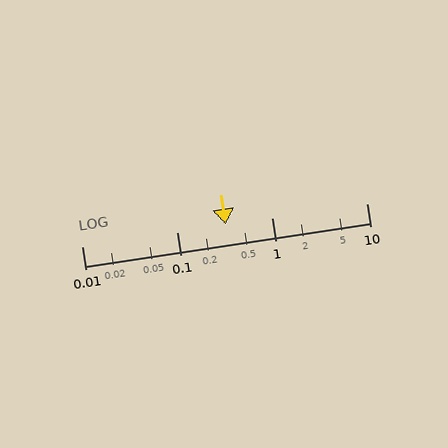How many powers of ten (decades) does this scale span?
The scale spans 3 decades, from 0.01 to 10.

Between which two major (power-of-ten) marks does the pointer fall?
The pointer is between 0.1 and 1.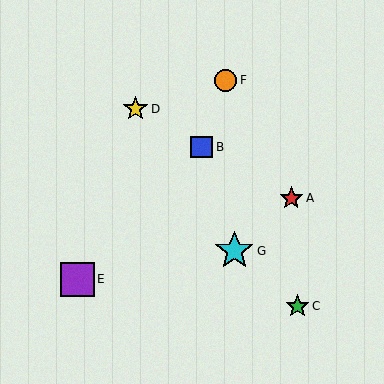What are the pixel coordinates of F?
Object F is at (226, 80).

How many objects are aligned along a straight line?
3 objects (A, B, D) are aligned along a straight line.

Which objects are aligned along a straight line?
Objects A, B, D are aligned along a straight line.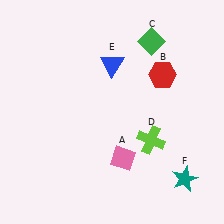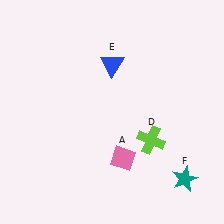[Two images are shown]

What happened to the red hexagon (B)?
The red hexagon (B) was removed in Image 2. It was in the top-right area of Image 1.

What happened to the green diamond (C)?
The green diamond (C) was removed in Image 2. It was in the top-right area of Image 1.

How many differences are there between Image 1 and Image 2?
There are 2 differences between the two images.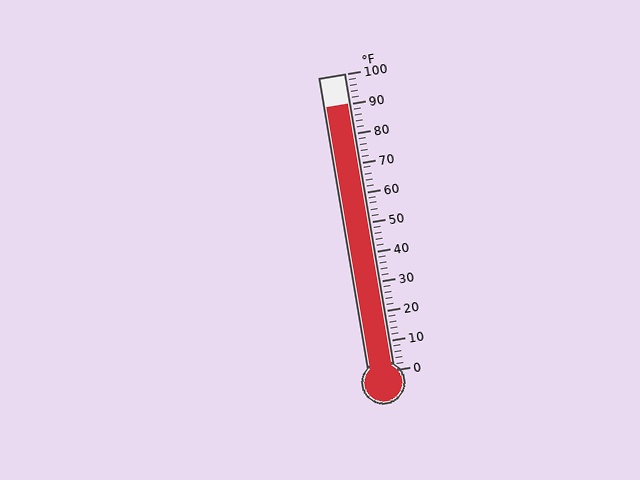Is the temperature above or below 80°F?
The temperature is above 80°F.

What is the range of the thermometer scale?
The thermometer scale ranges from 0°F to 100°F.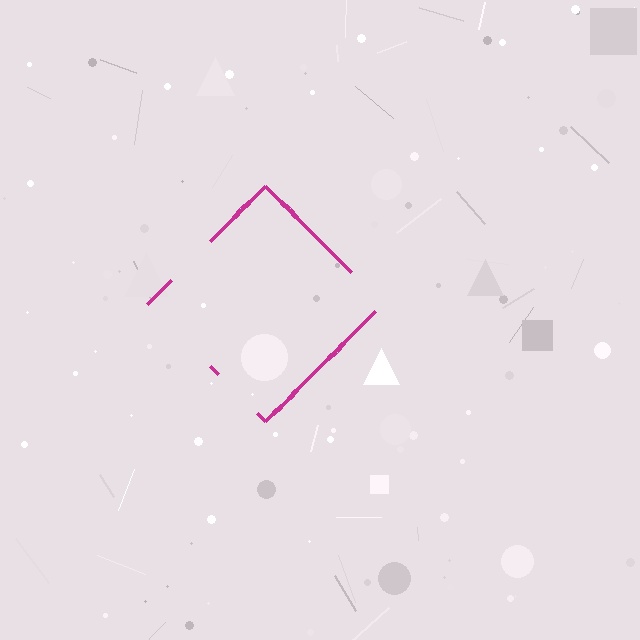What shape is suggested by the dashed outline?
The dashed outline suggests a diamond.